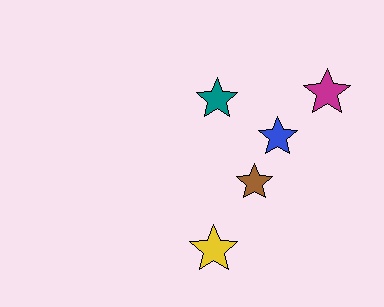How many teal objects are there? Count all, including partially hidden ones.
There is 1 teal object.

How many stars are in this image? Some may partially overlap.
There are 5 stars.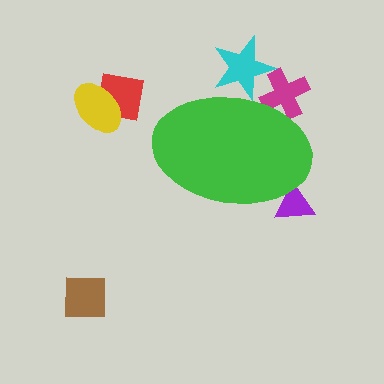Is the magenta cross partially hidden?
Yes, the magenta cross is partially hidden behind the green ellipse.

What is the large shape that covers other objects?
A green ellipse.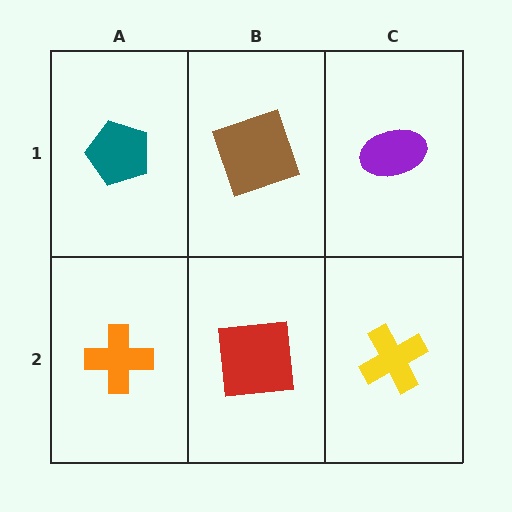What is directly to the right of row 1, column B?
A purple ellipse.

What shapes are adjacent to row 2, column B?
A brown square (row 1, column B), an orange cross (row 2, column A), a yellow cross (row 2, column C).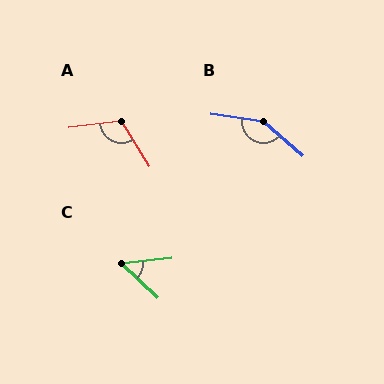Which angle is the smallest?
C, at approximately 49 degrees.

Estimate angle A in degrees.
Approximately 114 degrees.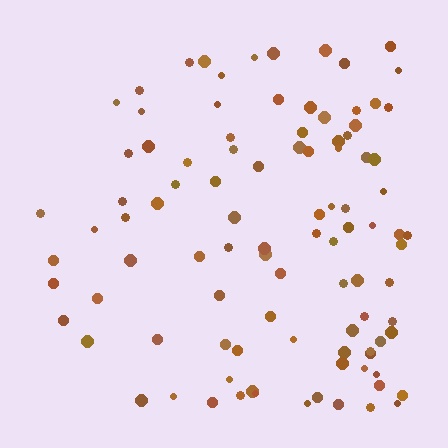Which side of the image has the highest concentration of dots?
The right.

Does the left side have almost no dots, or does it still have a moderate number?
Still a moderate number, just noticeably fewer than the right.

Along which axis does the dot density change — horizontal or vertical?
Horizontal.